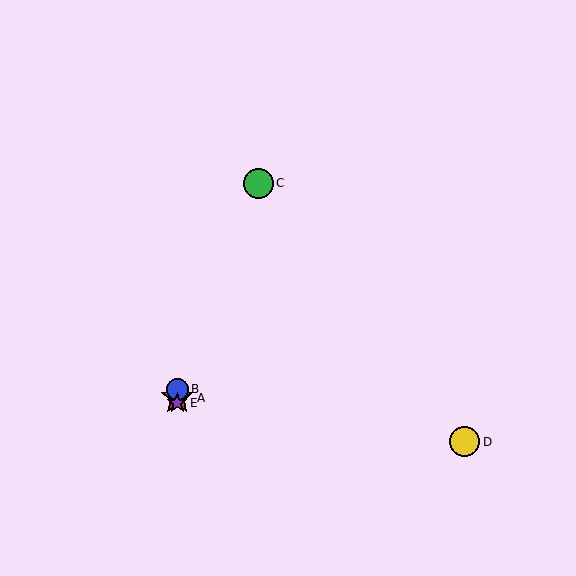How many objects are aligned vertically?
3 objects (A, B, E) are aligned vertically.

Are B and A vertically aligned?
Yes, both are at x≈177.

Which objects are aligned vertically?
Objects A, B, E are aligned vertically.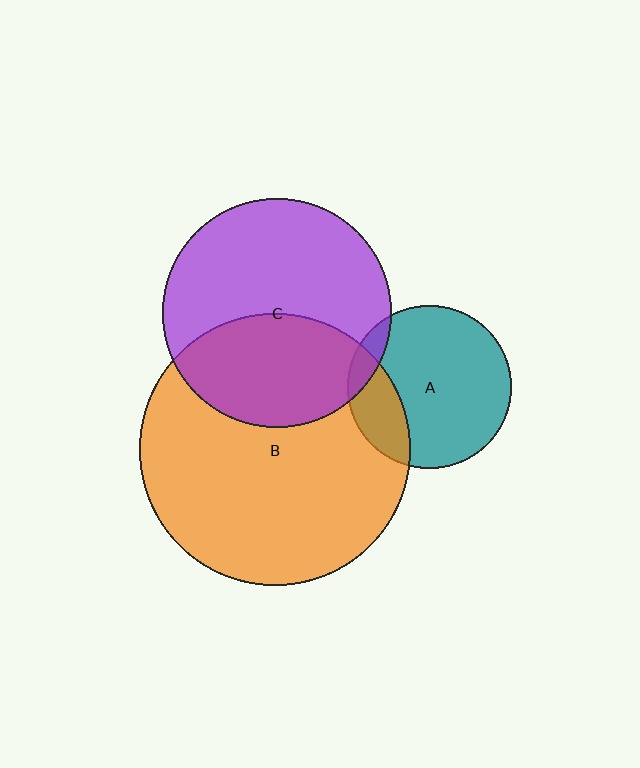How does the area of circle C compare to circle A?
Approximately 2.0 times.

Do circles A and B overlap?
Yes.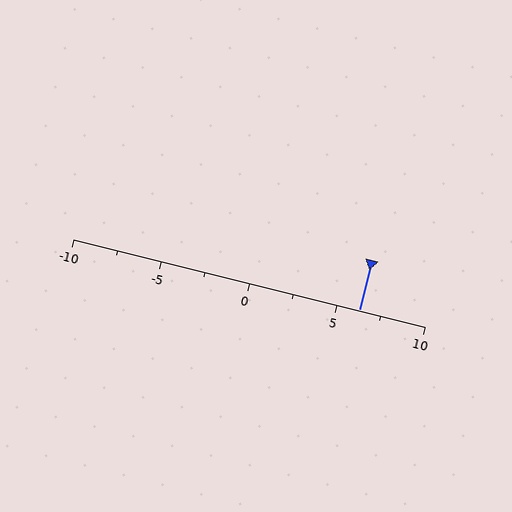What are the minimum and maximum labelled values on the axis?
The axis runs from -10 to 10.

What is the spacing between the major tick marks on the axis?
The major ticks are spaced 5 apart.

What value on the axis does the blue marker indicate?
The marker indicates approximately 6.2.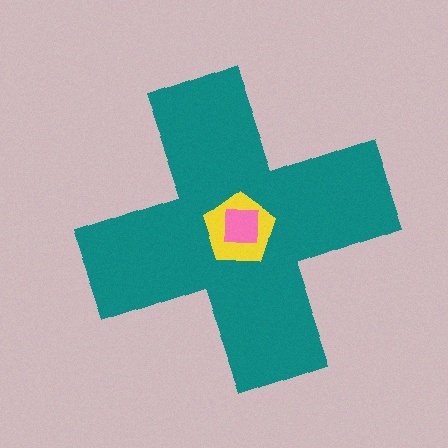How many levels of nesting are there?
3.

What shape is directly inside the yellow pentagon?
The pink square.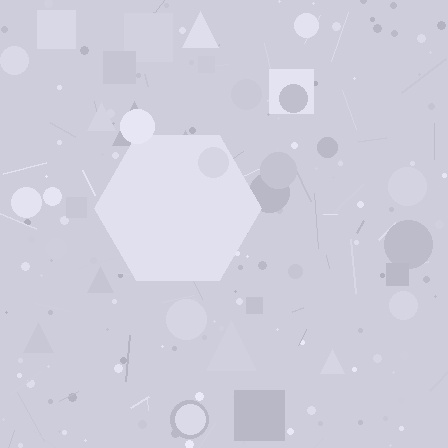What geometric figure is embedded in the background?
A hexagon is embedded in the background.